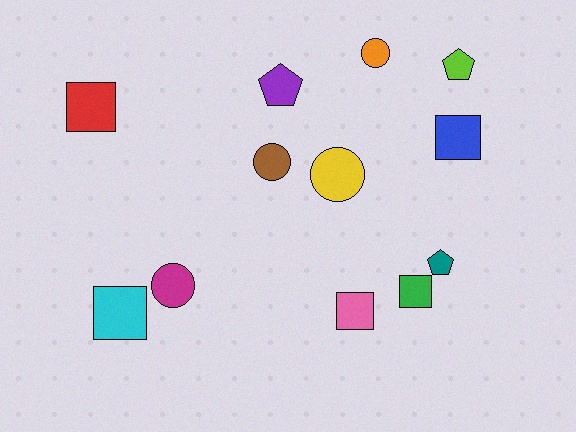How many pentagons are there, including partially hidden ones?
There are 3 pentagons.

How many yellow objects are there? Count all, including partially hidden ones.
There is 1 yellow object.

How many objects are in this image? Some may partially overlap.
There are 12 objects.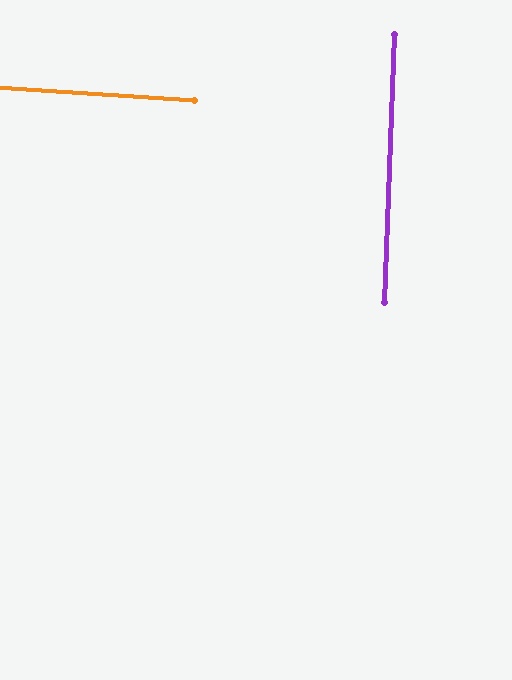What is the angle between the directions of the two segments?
Approximately 88 degrees.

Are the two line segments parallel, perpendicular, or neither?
Perpendicular — they meet at approximately 88°.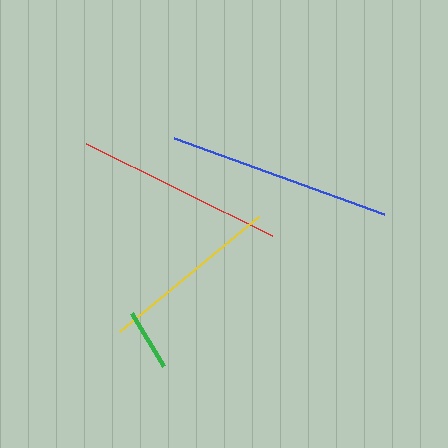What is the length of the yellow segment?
The yellow segment is approximately 180 pixels long.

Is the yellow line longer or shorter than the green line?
The yellow line is longer than the green line.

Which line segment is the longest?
The blue line is the longest at approximately 224 pixels.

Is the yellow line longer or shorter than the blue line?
The blue line is longer than the yellow line.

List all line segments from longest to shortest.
From longest to shortest: blue, red, yellow, green.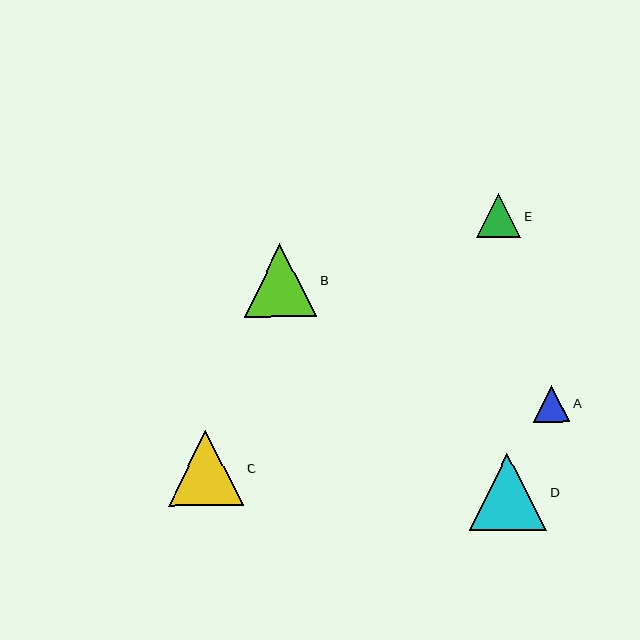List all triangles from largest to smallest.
From largest to smallest: D, C, B, E, A.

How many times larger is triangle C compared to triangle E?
Triangle C is approximately 1.7 times the size of triangle E.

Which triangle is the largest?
Triangle D is the largest with a size of approximately 77 pixels.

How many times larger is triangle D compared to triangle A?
Triangle D is approximately 2.1 times the size of triangle A.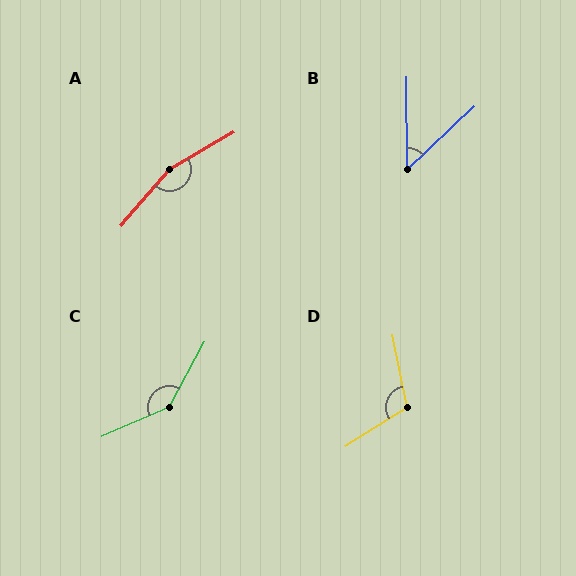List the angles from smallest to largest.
B (47°), D (111°), C (142°), A (160°).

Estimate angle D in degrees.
Approximately 111 degrees.